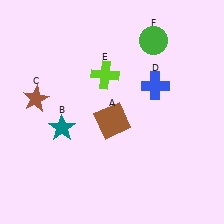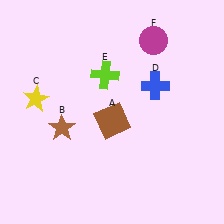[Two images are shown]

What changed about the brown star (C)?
In Image 1, C is brown. In Image 2, it changed to yellow.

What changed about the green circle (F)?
In Image 1, F is green. In Image 2, it changed to magenta.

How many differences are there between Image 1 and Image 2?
There are 3 differences between the two images.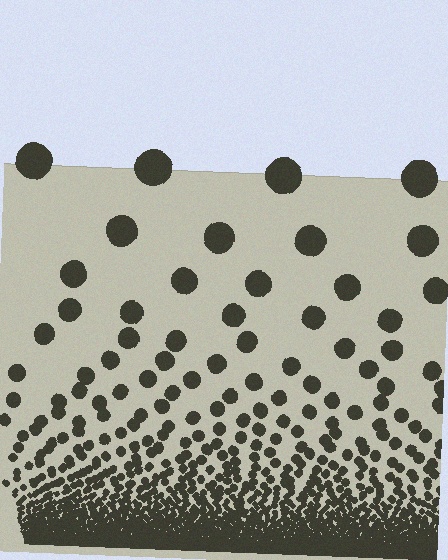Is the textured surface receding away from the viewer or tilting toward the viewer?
The surface appears to tilt toward the viewer. Texture elements get larger and sparser toward the top.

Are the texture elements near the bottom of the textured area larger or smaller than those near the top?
Smaller. The gradient is inverted — elements near the bottom are smaller and denser.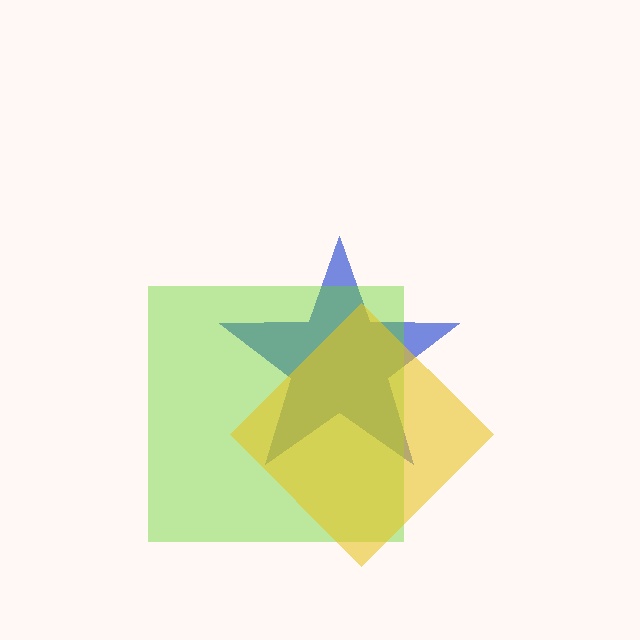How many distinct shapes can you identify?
There are 3 distinct shapes: a blue star, a lime square, a yellow diamond.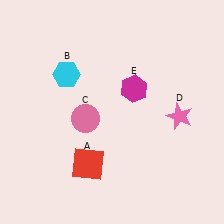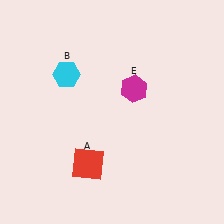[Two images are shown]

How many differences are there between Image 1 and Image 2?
There are 2 differences between the two images.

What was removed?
The pink circle (C), the pink star (D) were removed in Image 2.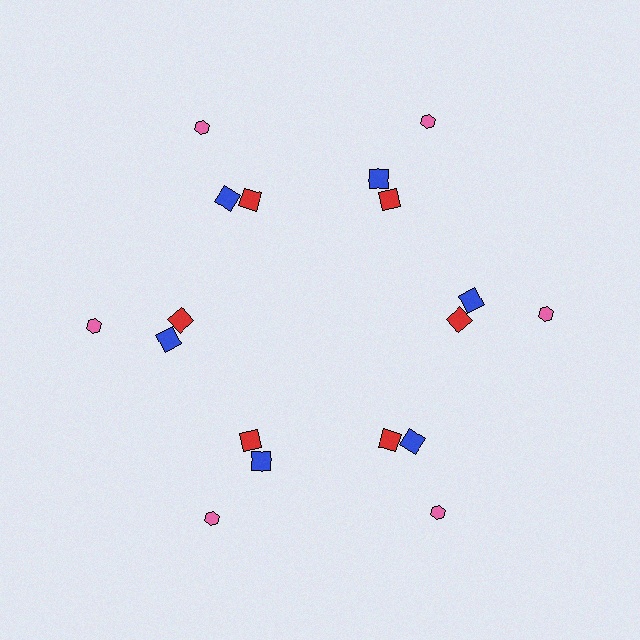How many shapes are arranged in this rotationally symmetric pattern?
There are 18 shapes, arranged in 6 groups of 3.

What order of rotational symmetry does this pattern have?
This pattern has 6-fold rotational symmetry.